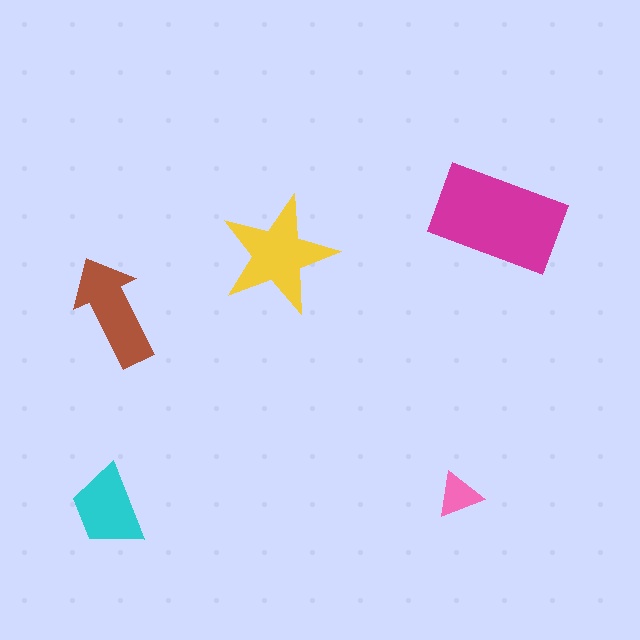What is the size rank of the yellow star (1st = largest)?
2nd.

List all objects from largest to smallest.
The magenta rectangle, the yellow star, the brown arrow, the cyan trapezoid, the pink triangle.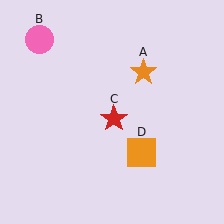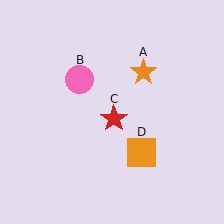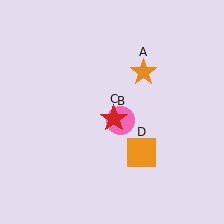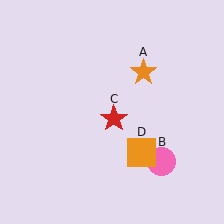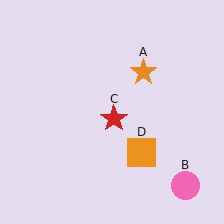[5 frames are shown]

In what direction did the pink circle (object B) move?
The pink circle (object B) moved down and to the right.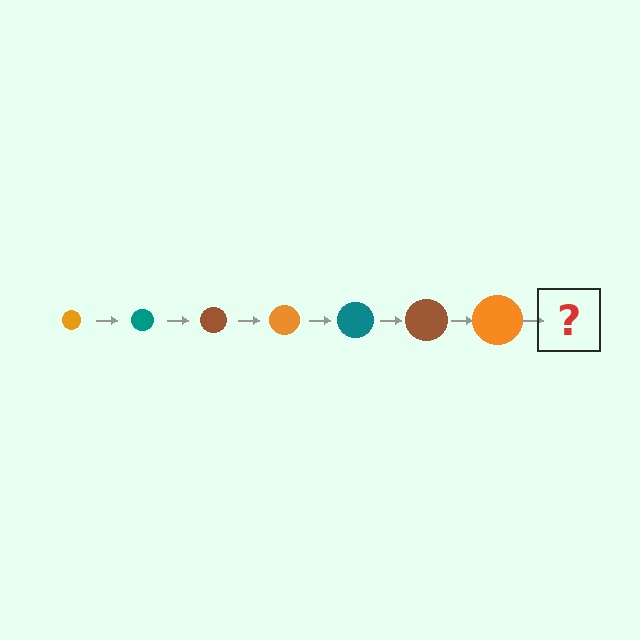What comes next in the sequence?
The next element should be a teal circle, larger than the previous one.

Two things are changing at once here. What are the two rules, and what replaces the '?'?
The two rules are that the circle grows larger each step and the color cycles through orange, teal, and brown. The '?' should be a teal circle, larger than the previous one.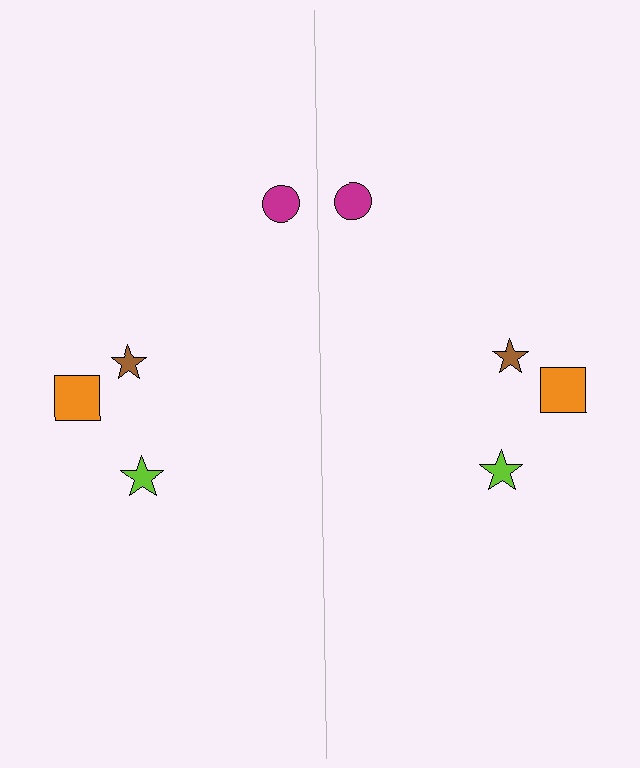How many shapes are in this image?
There are 8 shapes in this image.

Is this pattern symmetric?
Yes, this pattern has bilateral (reflection) symmetry.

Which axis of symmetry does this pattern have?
The pattern has a vertical axis of symmetry running through the center of the image.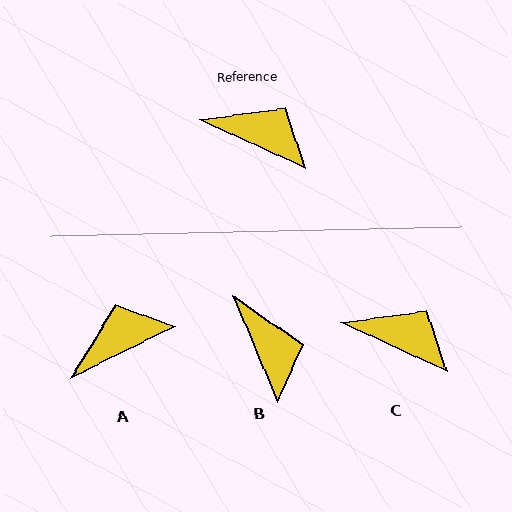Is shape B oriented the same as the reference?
No, it is off by about 43 degrees.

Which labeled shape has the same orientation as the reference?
C.